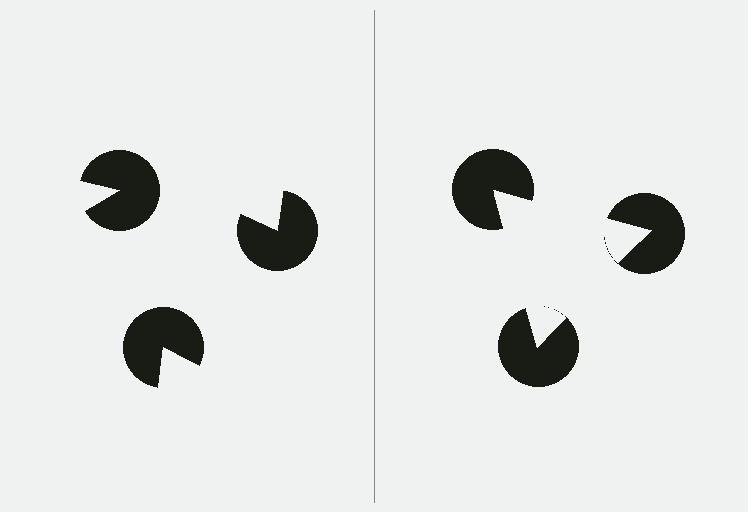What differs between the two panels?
The pac-man discs are positioned identically on both sides; only the wedge orientations differ. On the right they align to a triangle; on the left they are misaligned.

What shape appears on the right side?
An illusory triangle.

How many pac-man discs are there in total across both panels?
6 — 3 on each side.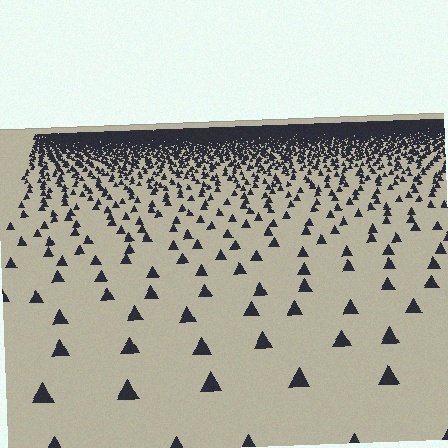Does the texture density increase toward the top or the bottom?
Density increases toward the top.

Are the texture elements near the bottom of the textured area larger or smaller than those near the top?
Larger. Near the bottom, elements are closer to the viewer and appear at a bigger on-screen size.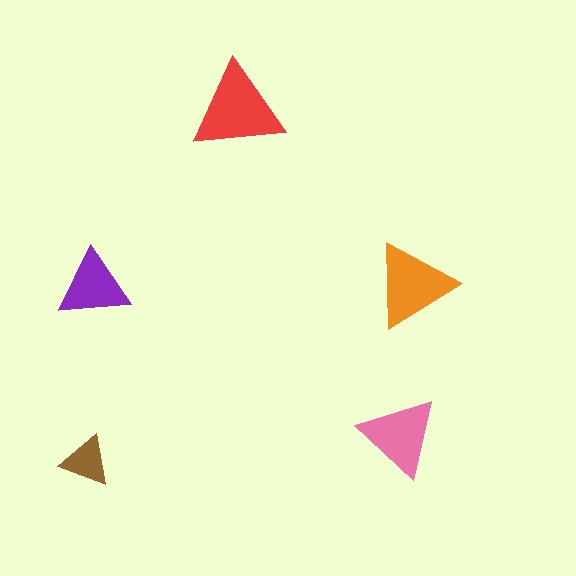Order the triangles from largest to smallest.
the red one, the orange one, the pink one, the purple one, the brown one.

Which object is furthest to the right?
The orange triangle is rightmost.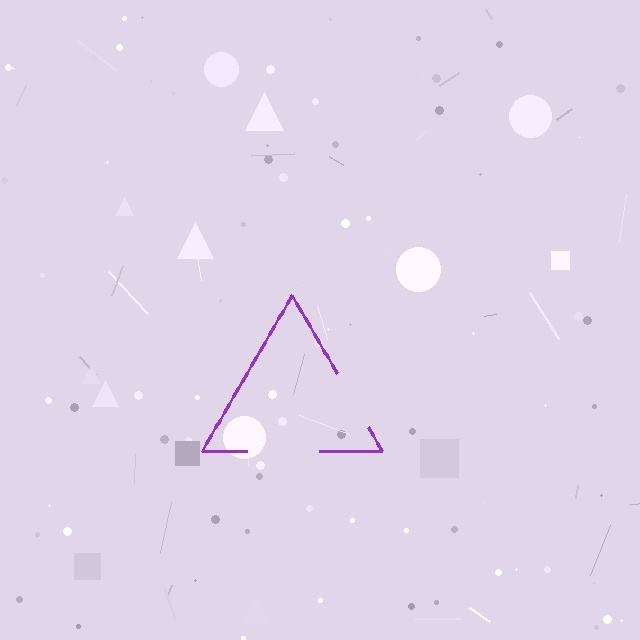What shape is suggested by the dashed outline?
The dashed outline suggests a triangle.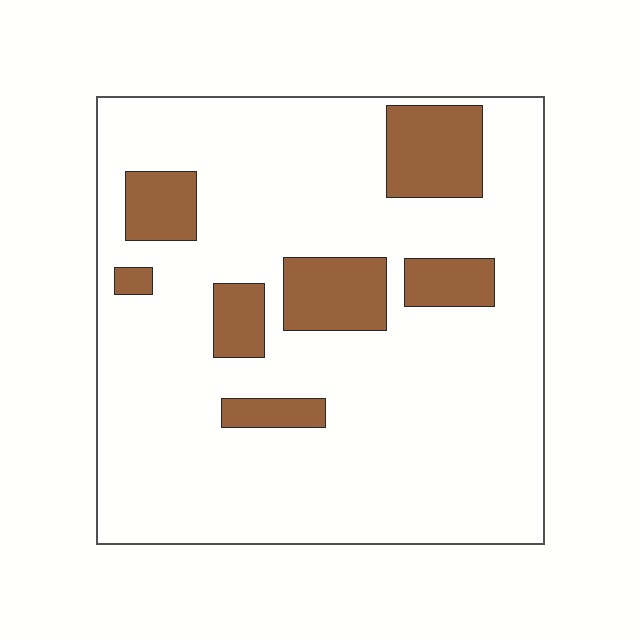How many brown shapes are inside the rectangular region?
7.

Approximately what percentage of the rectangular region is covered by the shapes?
Approximately 15%.